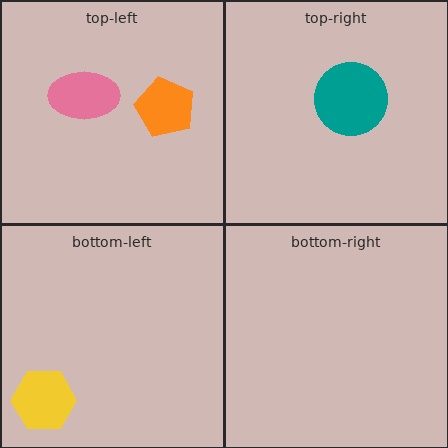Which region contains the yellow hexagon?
The bottom-left region.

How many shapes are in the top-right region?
1.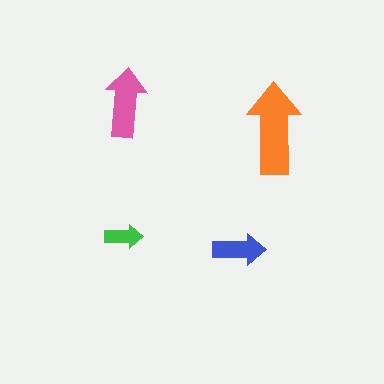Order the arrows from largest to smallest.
the orange one, the pink one, the blue one, the green one.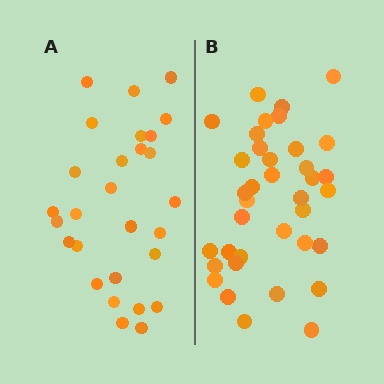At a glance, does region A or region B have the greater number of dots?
Region B (the right region) has more dots.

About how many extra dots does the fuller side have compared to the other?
Region B has roughly 8 or so more dots than region A.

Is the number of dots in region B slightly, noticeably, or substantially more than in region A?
Region B has noticeably more, but not dramatically so. The ratio is roughly 1.3 to 1.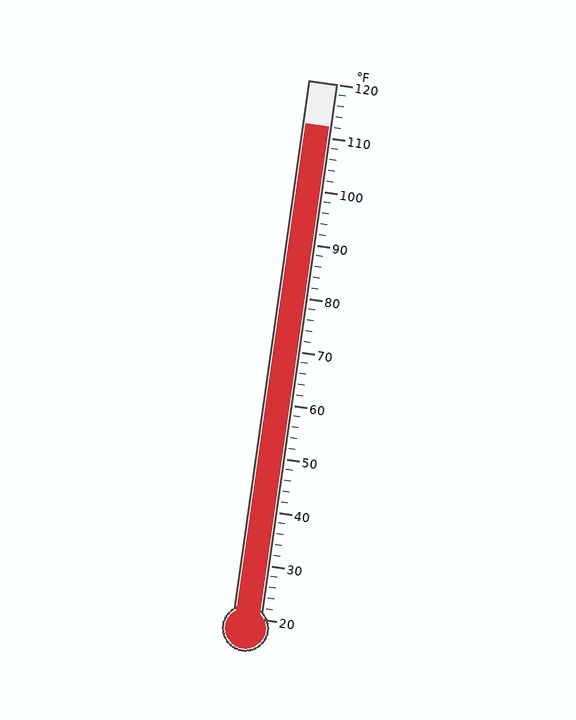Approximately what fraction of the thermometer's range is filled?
The thermometer is filled to approximately 90% of its range.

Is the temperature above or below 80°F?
The temperature is above 80°F.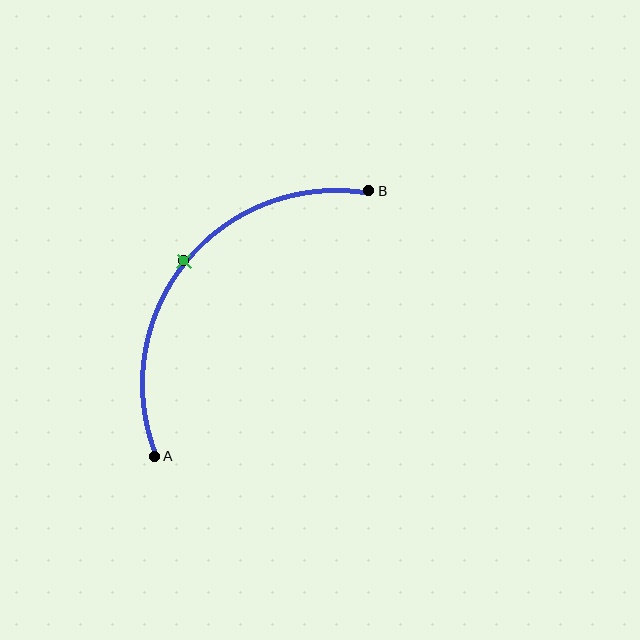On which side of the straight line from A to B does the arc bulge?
The arc bulges above and to the left of the straight line connecting A and B.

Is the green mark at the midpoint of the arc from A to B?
Yes. The green mark lies on the arc at equal arc-length from both A and B — it is the arc midpoint.